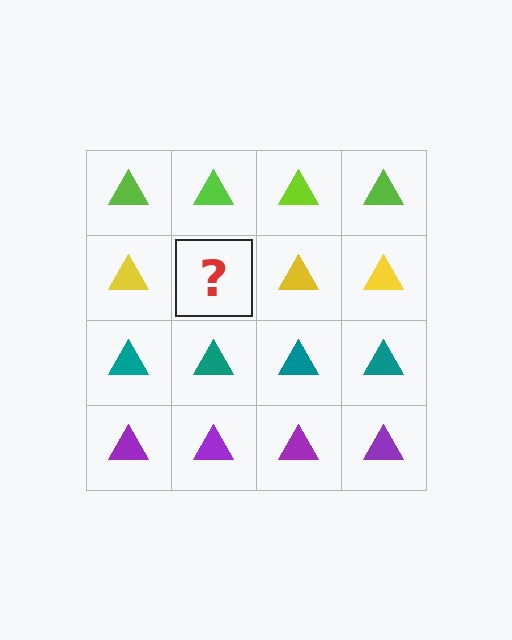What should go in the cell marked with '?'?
The missing cell should contain a yellow triangle.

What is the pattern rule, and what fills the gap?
The rule is that each row has a consistent color. The gap should be filled with a yellow triangle.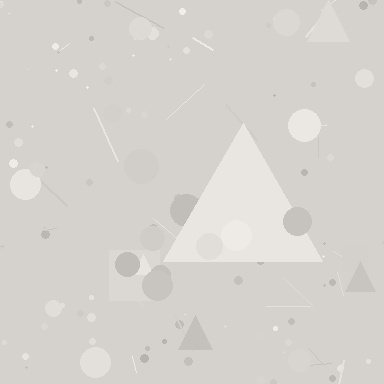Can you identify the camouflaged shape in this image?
The camouflaged shape is a triangle.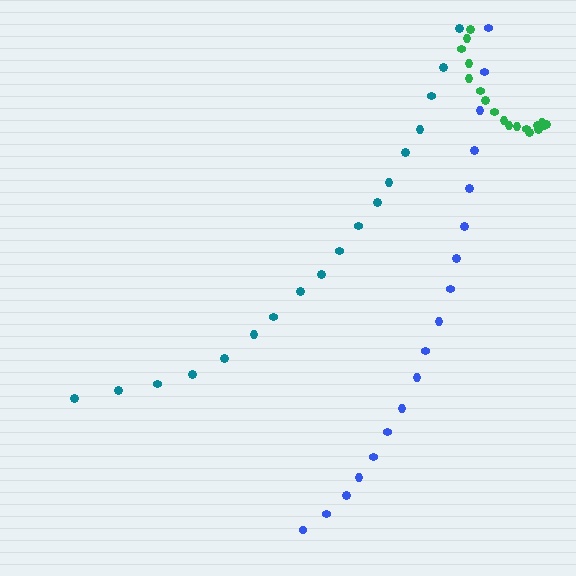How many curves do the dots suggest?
There are 3 distinct paths.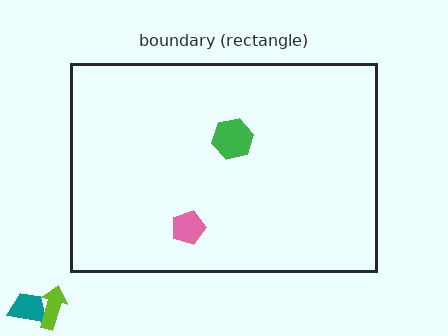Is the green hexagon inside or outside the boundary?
Inside.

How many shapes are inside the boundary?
2 inside, 2 outside.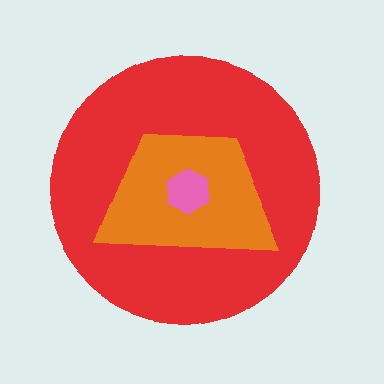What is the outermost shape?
The red circle.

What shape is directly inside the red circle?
The orange trapezoid.